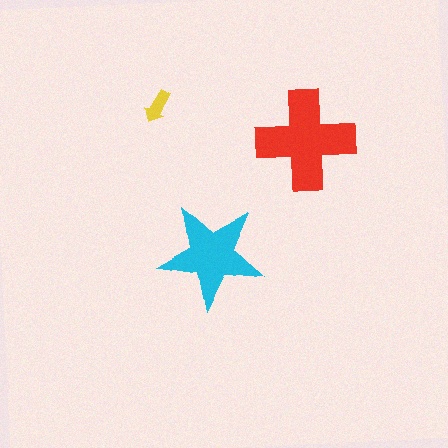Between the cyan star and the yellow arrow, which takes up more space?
The cyan star.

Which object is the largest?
The red cross.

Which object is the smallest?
The yellow arrow.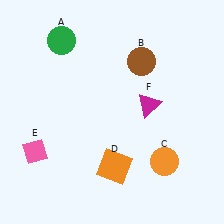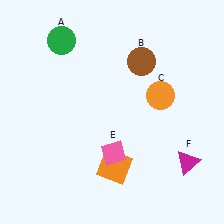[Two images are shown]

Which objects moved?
The objects that moved are: the orange circle (C), the pink diamond (E), the magenta triangle (F).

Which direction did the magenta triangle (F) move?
The magenta triangle (F) moved down.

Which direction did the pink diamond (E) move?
The pink diamond (E) moved right.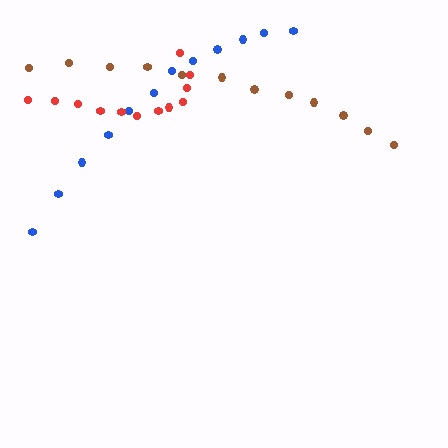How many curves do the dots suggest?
There are 3 distinct paths.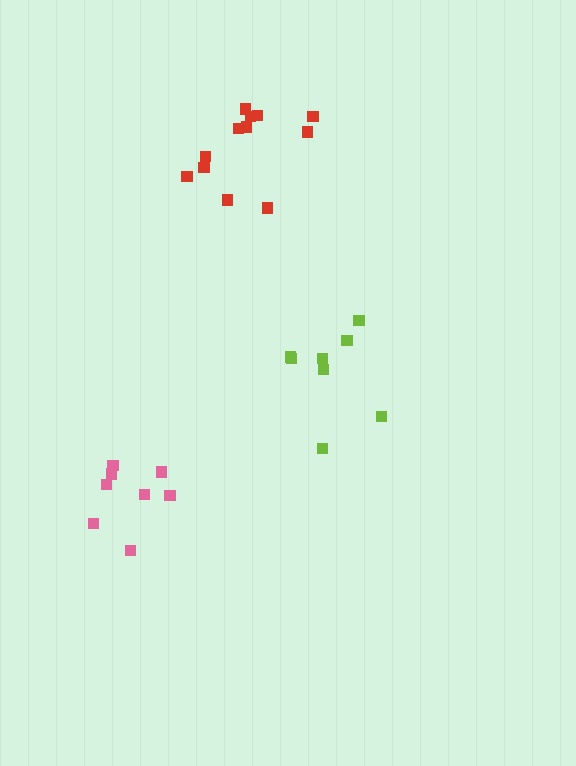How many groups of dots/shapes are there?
There are 3 groups.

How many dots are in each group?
Group 1: 8 dots, Group 2: 12 dots, Group 3: 8 dots (28 total).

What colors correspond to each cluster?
The clusters are colored: lime, red, pink.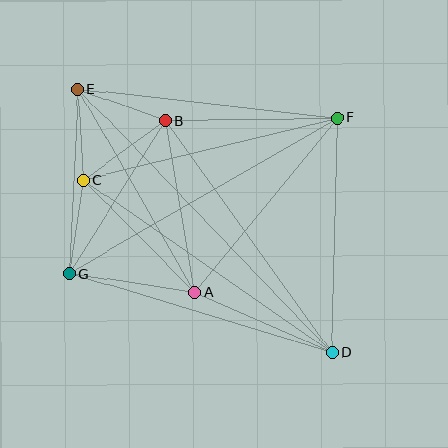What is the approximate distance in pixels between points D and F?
The distance between D and F is approximately 234 pixels.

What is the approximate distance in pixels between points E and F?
The distance between E and F is approximately 261 pixels.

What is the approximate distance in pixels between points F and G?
The distance between F and G is approximately 309 pixels.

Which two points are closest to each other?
Points C and E are closest to each other.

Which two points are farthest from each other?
Points D and E are farthest from each other.